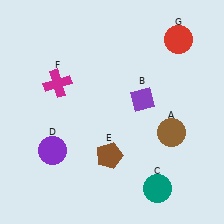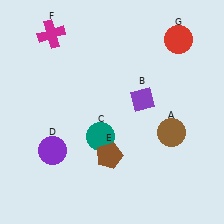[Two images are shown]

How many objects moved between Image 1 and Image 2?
2 objects moved between the two images.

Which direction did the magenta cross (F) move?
The magenta cross (F) moved up.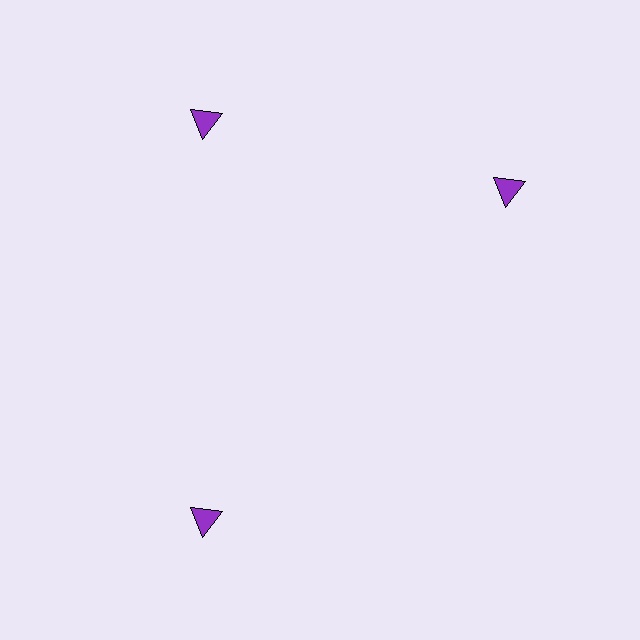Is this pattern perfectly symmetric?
No. The 3 purple triangles are arranged in a ring, but one element near the 3 o'clock position is rotated out of alignment along the ring, breaking the 3-fold rotational symmetry.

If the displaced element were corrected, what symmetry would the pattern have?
It would have 3-fold rotational symmetry — the pattern would map onto itself every 120 degrees.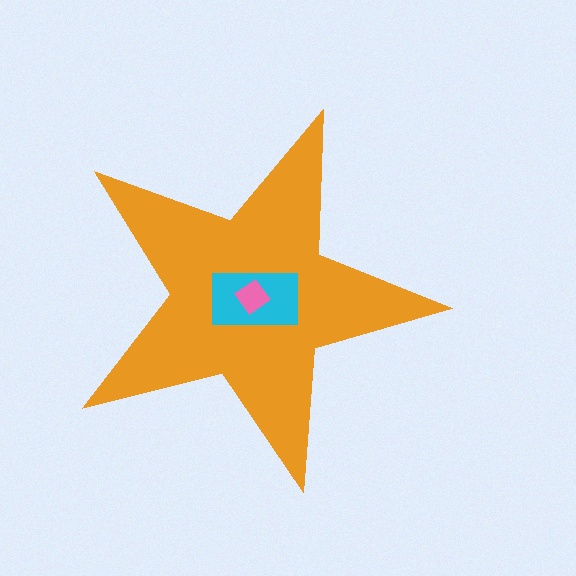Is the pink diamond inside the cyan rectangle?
Yes.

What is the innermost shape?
The pink diamond.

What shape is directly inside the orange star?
The cyan rectangle.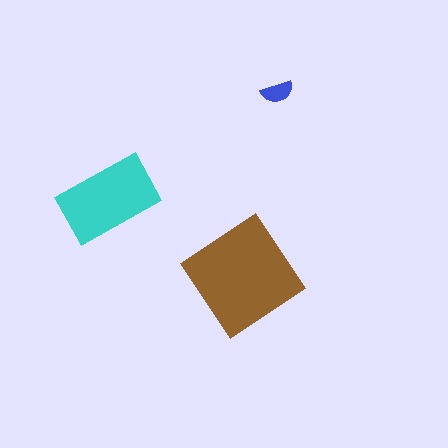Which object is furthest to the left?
The cyan rectangle is leftmost.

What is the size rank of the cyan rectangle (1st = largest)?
2nd.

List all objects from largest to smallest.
The brown diamond, the cyan rectangle, the blue semicircle.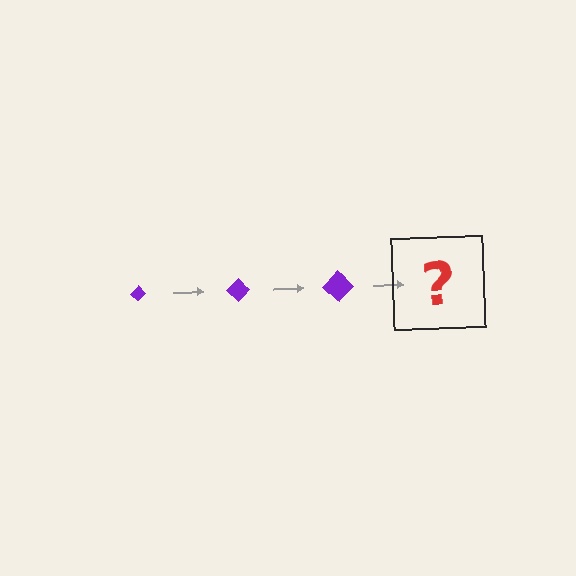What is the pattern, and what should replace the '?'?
The pattern is that the diamond gets progressively larger each step. The '?' should be a purple diamond, larger than the previous one.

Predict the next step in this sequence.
The next step is a purple diamond, larger than the previous one.